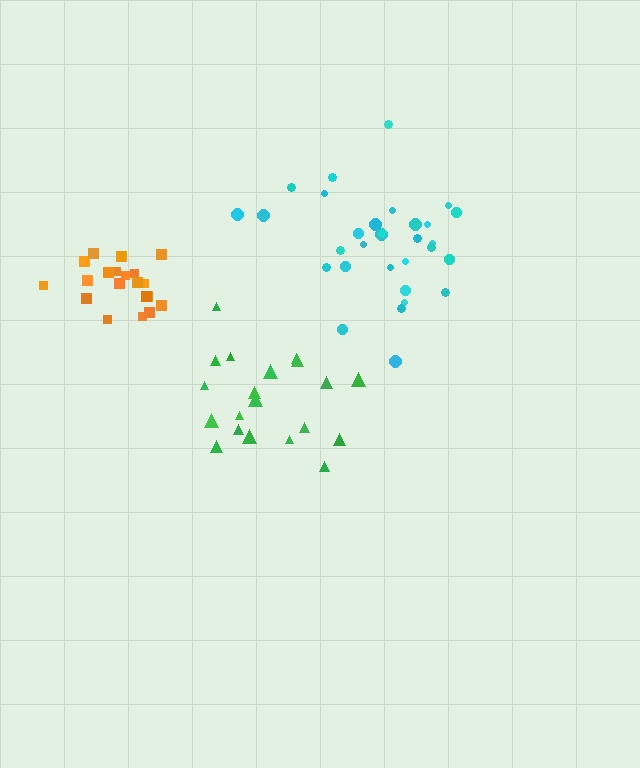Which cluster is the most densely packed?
Orange.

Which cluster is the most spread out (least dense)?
Green.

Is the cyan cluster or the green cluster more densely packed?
Cyan.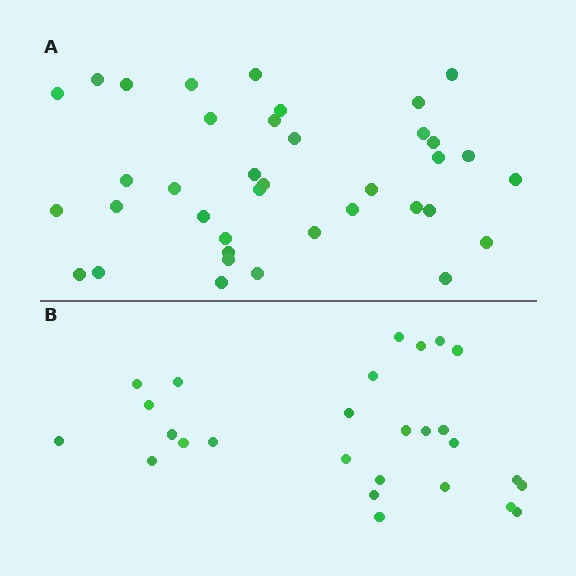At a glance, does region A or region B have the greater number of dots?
Region A (the top region) has more dots.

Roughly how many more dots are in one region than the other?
Region A has roughly 12 or so more dots than region B.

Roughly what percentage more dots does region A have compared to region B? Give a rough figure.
About 40% more.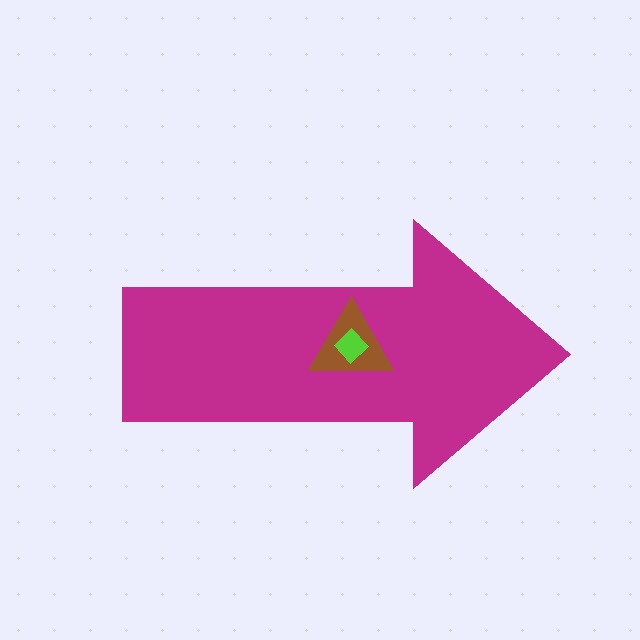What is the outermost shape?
The magenta arrow.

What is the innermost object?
The lime diamond.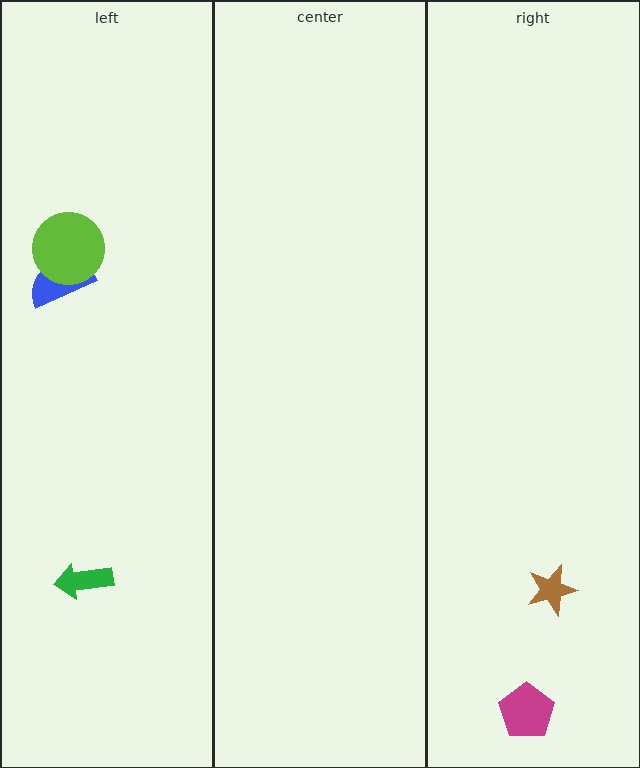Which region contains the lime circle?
The left region.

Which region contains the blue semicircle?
The left region.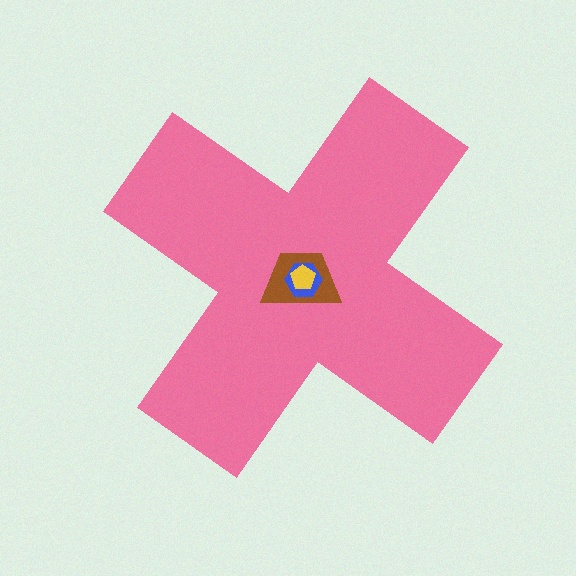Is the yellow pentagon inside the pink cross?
Yes.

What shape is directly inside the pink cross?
The brown trapezoid.